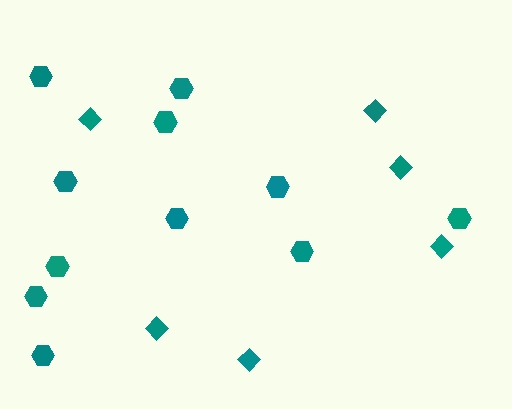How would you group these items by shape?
There are 2 groups: one group of diamonds (6) and one group of hexagons (11).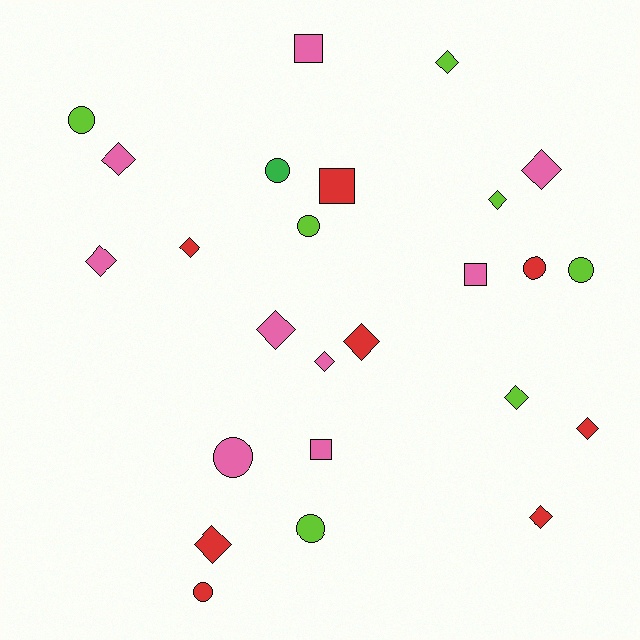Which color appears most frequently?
Pink, with 9 objects.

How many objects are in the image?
There are 25 objects.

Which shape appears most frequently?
Diamond, with 13 objects.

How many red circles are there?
There are 2 red circles.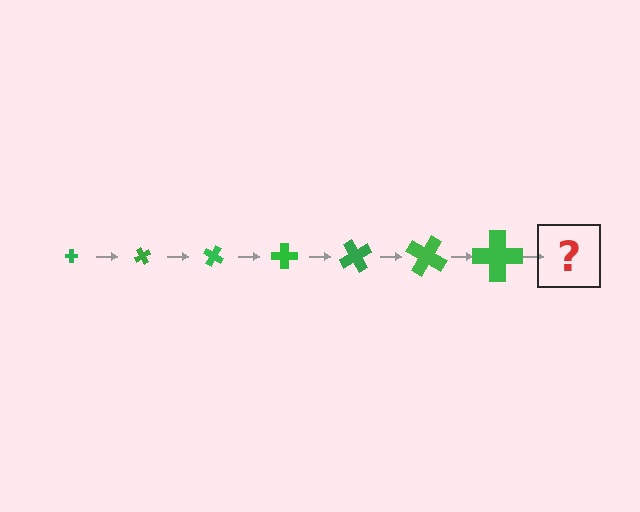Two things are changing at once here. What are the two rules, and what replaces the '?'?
The two rules are that the cross grows larger each step and it rotates 60 degrees each step. The '?' should be a cross, larger than the previous one and rotated 420 degrees from the start.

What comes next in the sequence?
The next element should be a cross, larger than the previous one and rotated 420 degrees from the start.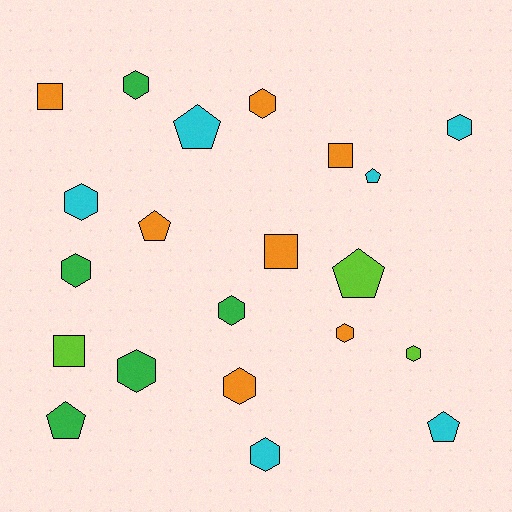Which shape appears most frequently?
Hexagon, with 11 objects.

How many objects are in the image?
There are 21 objects.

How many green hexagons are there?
There are 4 green hexagons.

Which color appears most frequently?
Orange, with 7 objects.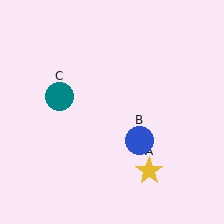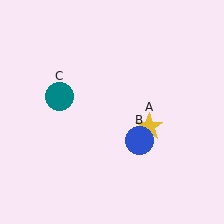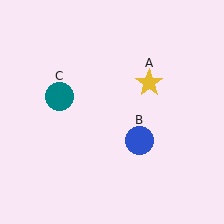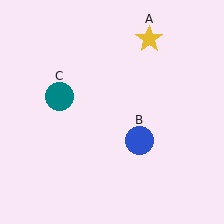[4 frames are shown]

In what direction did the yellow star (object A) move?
The yellow star (object A) moved up.